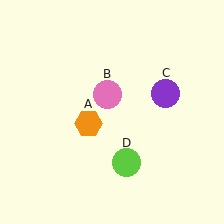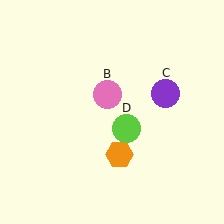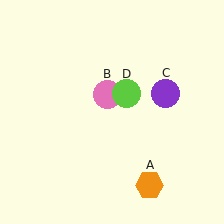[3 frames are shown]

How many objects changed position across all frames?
2 objects changed position: orange hexagon (object A), lime circle (object D).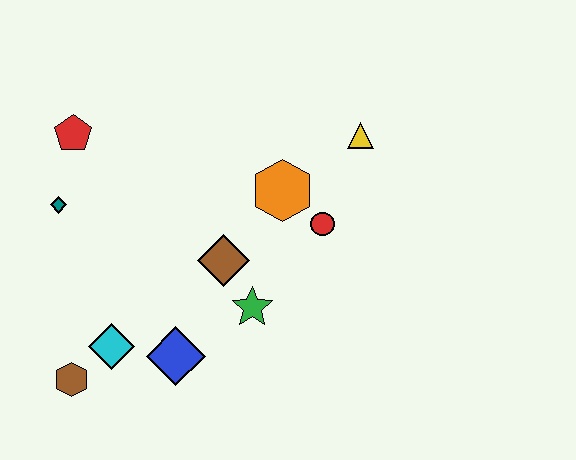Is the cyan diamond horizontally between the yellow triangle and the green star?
No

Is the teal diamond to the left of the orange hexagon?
Yes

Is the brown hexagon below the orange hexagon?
Yes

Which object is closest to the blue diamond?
The cyan diamond is closest to the blue diamond.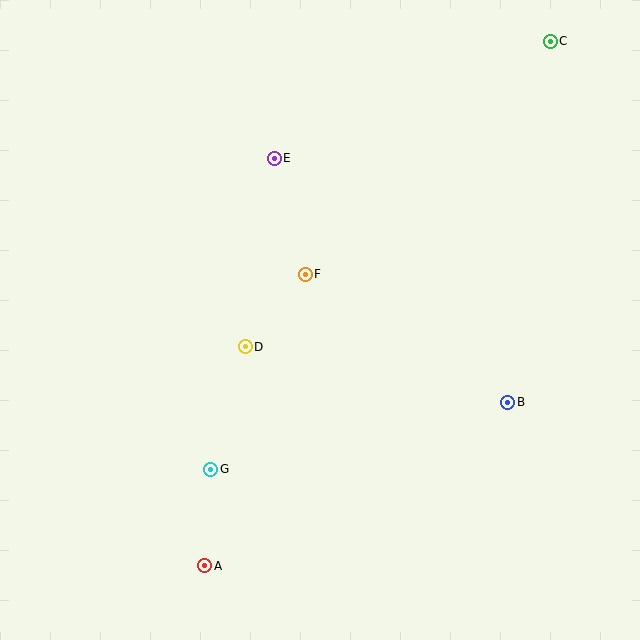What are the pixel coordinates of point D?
Point D is at (245, 347).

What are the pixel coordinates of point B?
Point B is at (508, 402).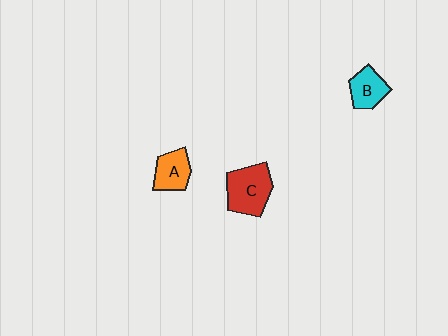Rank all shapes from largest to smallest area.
From largest to smallest: C (red), A (orange), B (cyan).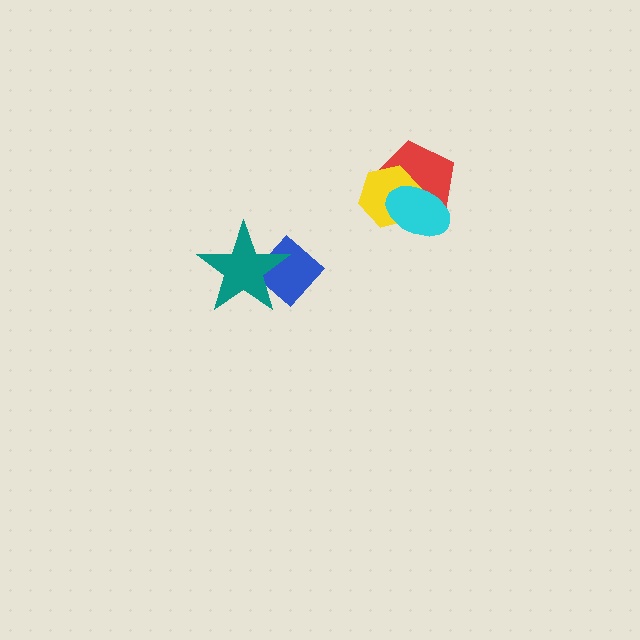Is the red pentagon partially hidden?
Yes, it is partially covered by another shape.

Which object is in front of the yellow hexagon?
The cyan ellipse is in front of the yellow hexagon.